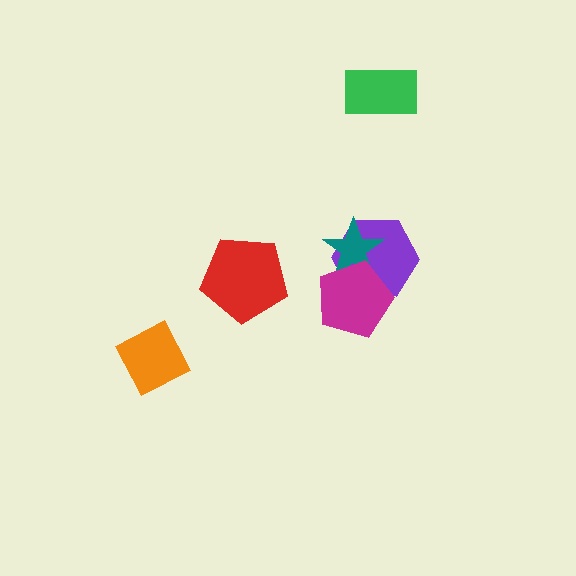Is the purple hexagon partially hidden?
Yes, it is partially covered by another shape.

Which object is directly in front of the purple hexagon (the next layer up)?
The teal star is directly in front of the purple hexagon.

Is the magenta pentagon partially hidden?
No, no other shape covers it.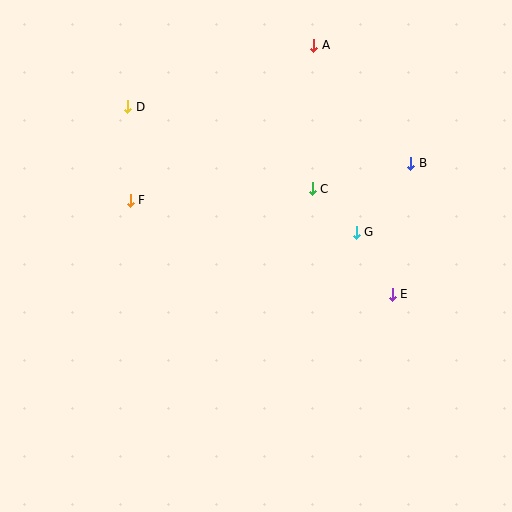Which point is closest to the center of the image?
Point C at (312, 189) is closest to the center.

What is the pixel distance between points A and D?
The distance between A and D is 196 pixels.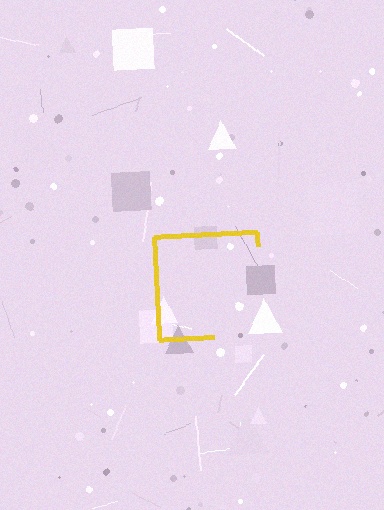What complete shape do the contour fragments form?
The contour fragments form a square.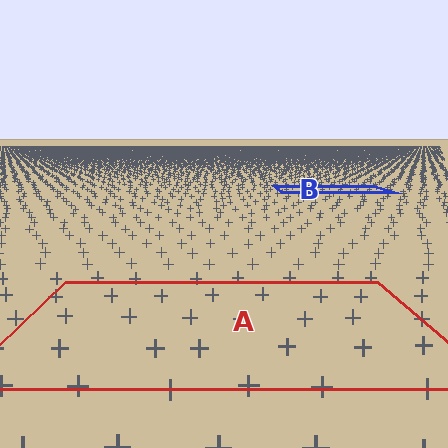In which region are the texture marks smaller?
The texture marks are smaller in region B, because it is farther away.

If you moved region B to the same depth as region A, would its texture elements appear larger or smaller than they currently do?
They would appear larger. At a closer depth, the same texture elements are projected at a bigger on-screen size.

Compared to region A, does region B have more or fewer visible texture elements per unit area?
Region B has more texture elements per unit area — they are packed more densely because it is farther away.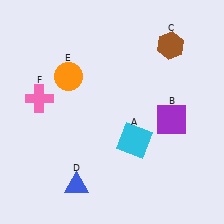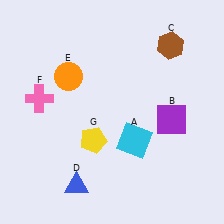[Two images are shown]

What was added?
A yellow pentagon (G) was added in Image 2.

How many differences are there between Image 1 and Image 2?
There is 1 difference between the two images.